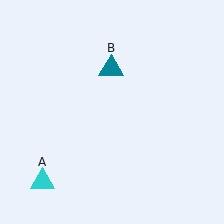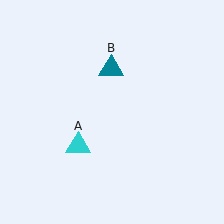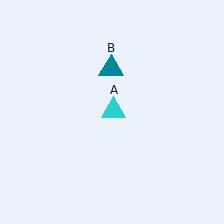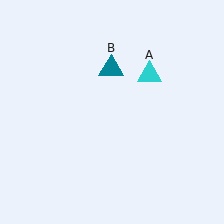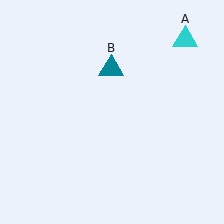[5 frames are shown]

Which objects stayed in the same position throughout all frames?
Teal triangle (object B) remained stationary.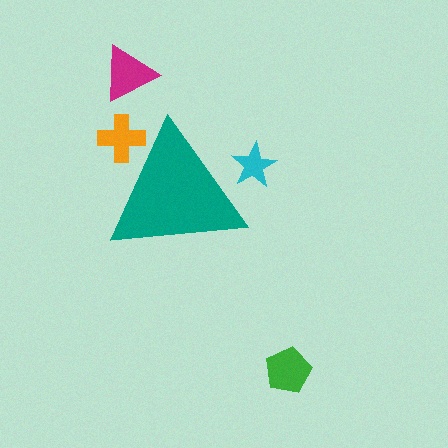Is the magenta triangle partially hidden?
No, the magenta triangle is fully visible.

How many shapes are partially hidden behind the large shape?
2 shapes are partially hidden.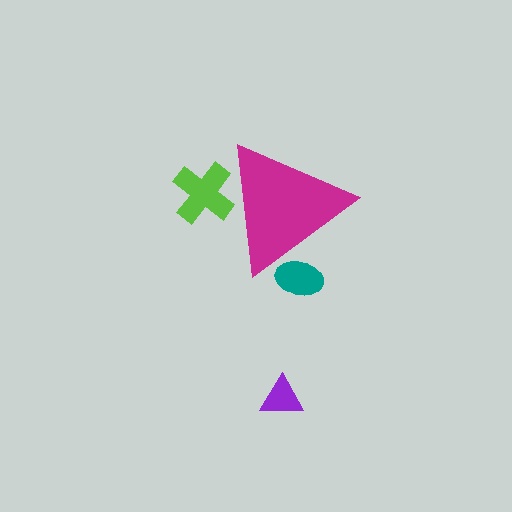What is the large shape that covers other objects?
A magenta triangle.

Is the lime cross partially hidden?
Yes, the lime cross is partially hidden behind the magenta triangle.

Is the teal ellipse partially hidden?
Yes, the teal ellipse is partially hidden behind the magenta triangle.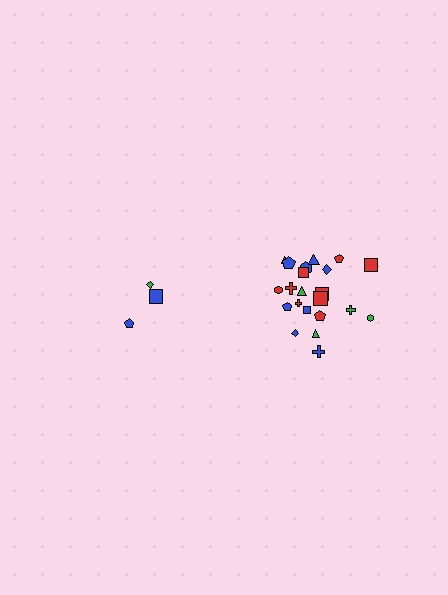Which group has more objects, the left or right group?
The right group.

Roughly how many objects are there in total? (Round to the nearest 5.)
Roughly 25 objects in total.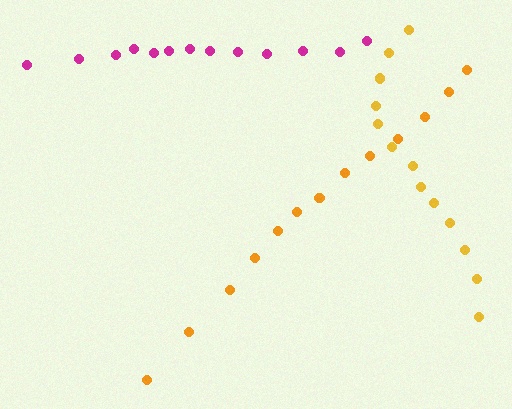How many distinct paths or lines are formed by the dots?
There are 3 distinct paths.